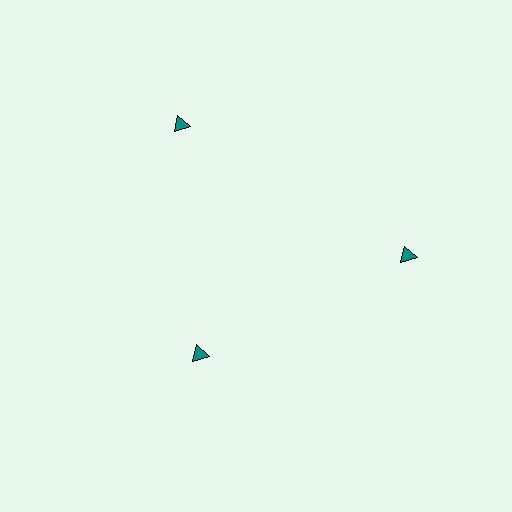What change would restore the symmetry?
The symmetry would be restored by moving it outward, back onto the ring so that all 3 triangles sit at equal angles and equal distance from the center.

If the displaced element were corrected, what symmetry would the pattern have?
It would have 3-fold rotational symmetry — the pattern would map onto itself every 120 degrees.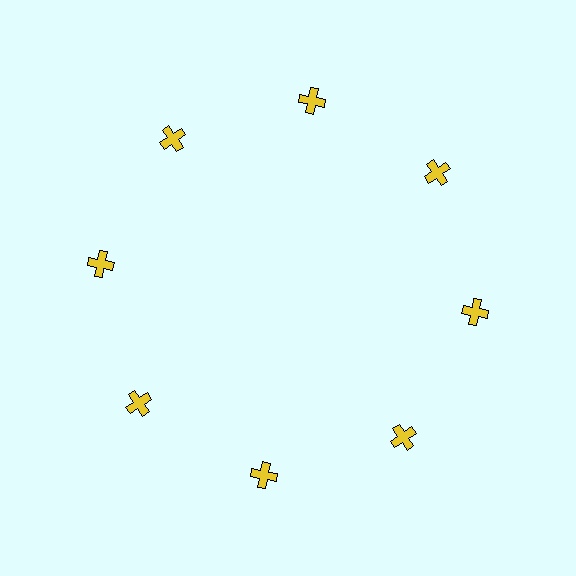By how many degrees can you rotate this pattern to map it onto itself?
The pattern maps onto itself every 45 degrees of rotation.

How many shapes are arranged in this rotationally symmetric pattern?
There are 8 shapes, arranged in 8 groups of 1.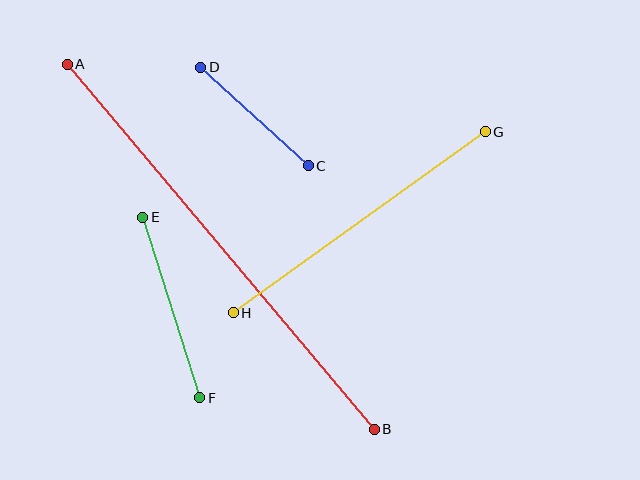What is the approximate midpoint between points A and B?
The midpoint is at approximately (221, 247) pixels.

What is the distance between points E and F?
The distance is approximately 190 pixels.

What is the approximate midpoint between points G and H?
The midpoint is at approximately (359, 222) pixels.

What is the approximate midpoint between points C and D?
The midpoint is at approximately (255, 117) pixels.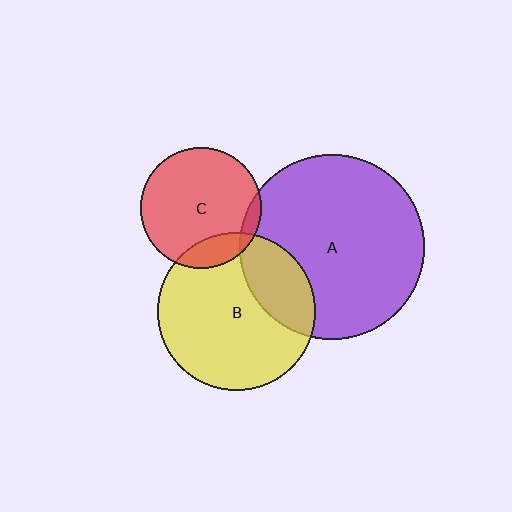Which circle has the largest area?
Circle A (purple).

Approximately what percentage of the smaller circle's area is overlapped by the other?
Approximately 25%.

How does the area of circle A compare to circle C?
Approximately 2.3 times.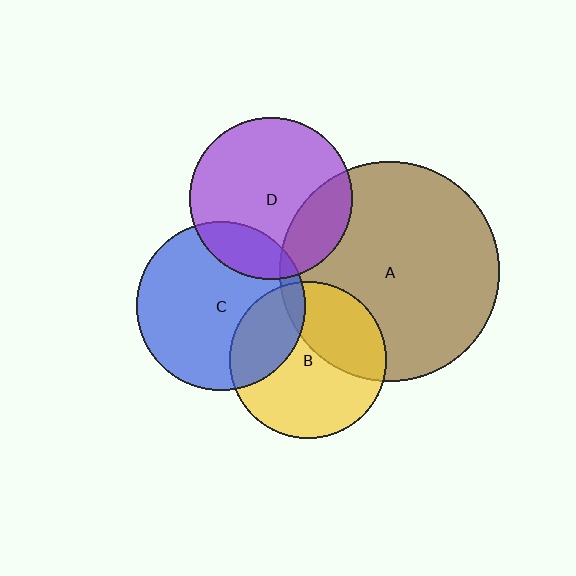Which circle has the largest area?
Circle A (brown).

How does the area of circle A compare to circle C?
Approximately 1.7 times.